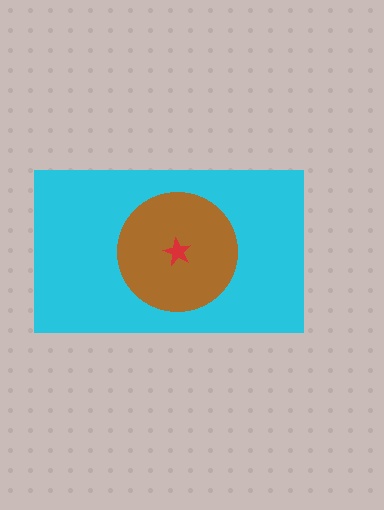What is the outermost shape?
The cyan rectangle.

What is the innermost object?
The red star.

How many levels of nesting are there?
3.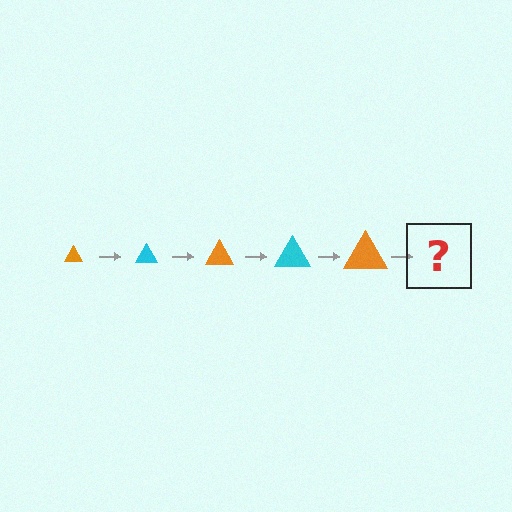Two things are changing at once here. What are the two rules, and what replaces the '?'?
The two rules are that the triangle grows larger each step and the color cycles through orange and cyan. The '?' should be a cyan triangle, larger than the previous one.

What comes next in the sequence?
The next element should be a cyan triangle, larger than the previous one.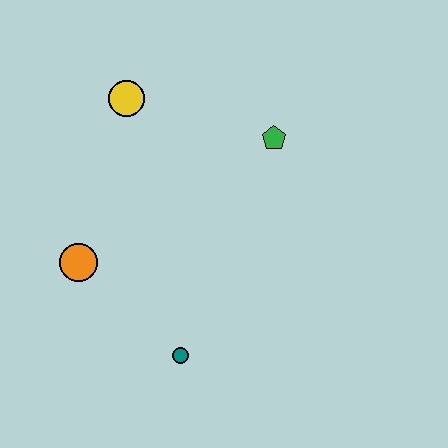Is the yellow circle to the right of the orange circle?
Yes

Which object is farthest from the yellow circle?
The teal circle is farthest from the yellow circle.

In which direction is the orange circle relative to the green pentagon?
The orange circle is to the left of the green pentagon.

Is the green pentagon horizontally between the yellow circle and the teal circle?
No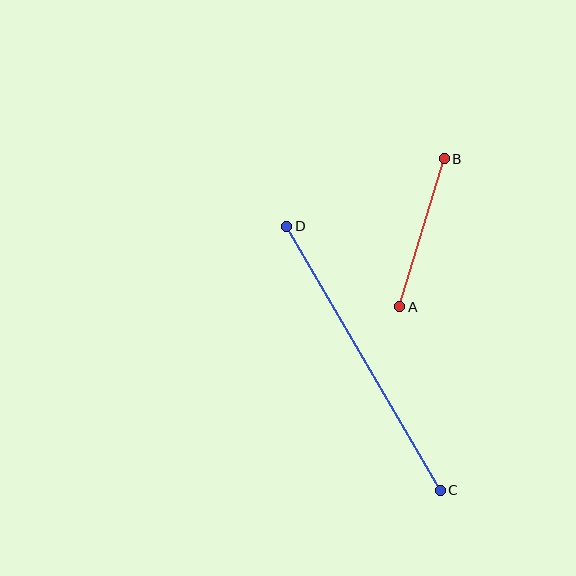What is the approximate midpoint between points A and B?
The midpoint is at approximately (422, 233) pixels.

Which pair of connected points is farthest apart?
Points C and D are farthest apart.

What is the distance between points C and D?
The distance is approximately 305 pixels.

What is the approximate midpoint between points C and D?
The midpoint is at approximately (363, 358) pixels.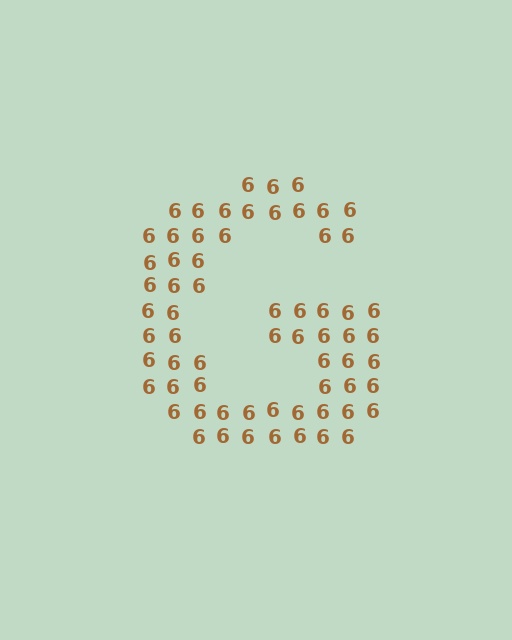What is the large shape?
The large shape is the letter G.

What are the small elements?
The small elements are digit 6's.